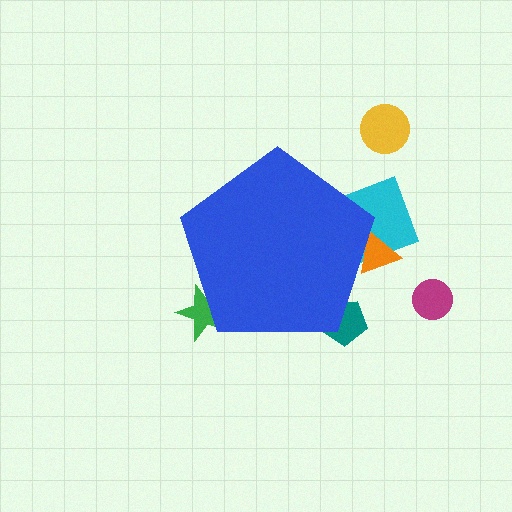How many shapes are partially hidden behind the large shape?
4 shapes are partially hidden.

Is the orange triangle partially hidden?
Yes, the orange triangle is partially hidden behind the blue pentagon.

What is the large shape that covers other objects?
A blue pentagon.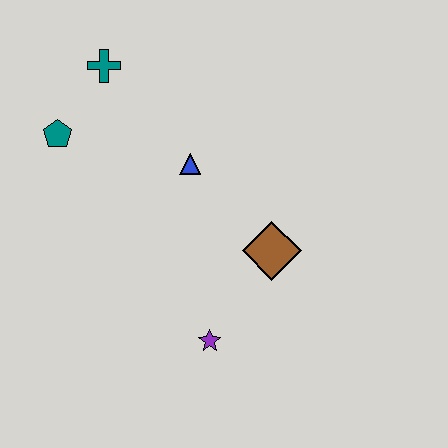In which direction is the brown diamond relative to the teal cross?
The brown diamond is below the teal cross.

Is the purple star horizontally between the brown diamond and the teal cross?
Yes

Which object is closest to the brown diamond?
The purple star is closest to the brown diamond.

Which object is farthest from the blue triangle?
The purple star is farthest from the blue triangle.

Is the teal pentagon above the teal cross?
No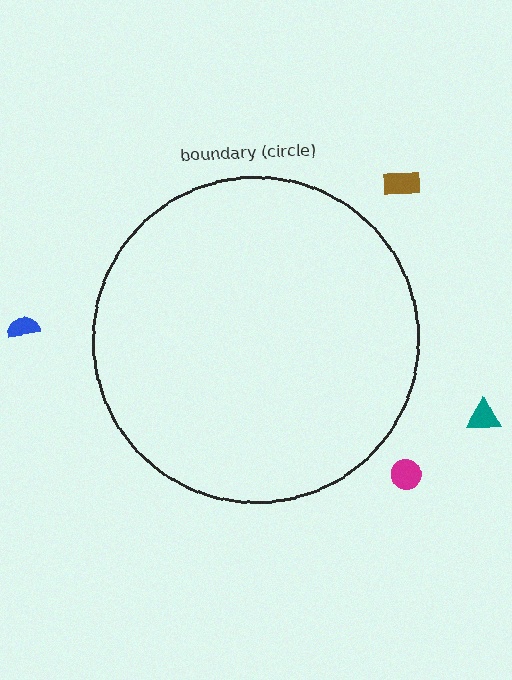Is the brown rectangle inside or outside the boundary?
Outside.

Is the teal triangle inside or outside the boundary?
Outside.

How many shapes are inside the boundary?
0 inside, 4 outside.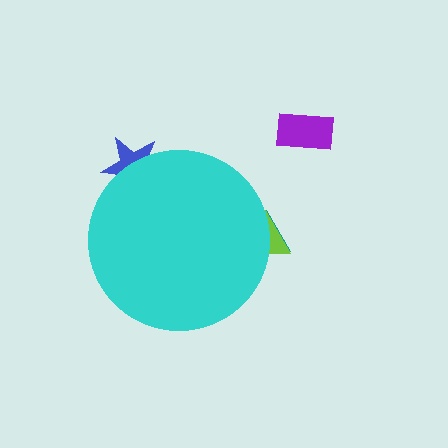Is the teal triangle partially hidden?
Yes, the teal triangle is partially hidden behind the cyan circle.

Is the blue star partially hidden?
Yes, the blue star is partially hidden behind the cyan circle.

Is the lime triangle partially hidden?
Yes, the lime triangle is partially hidden behind the cyan circle.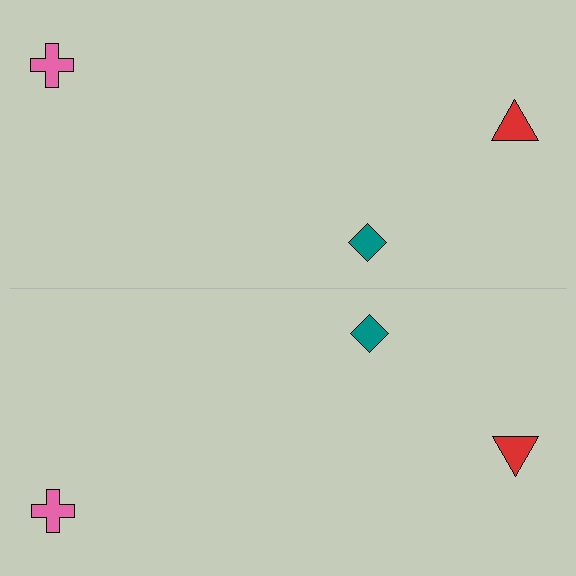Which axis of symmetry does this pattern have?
The pattern has a horizontal axis of symmetry running through the center of the image.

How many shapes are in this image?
There are 6 shapes in this image.